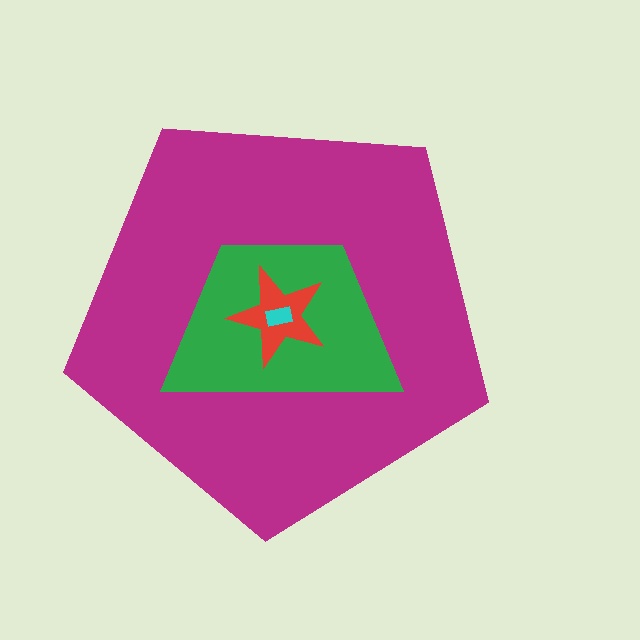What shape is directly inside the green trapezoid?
The red star.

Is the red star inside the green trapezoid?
Yes.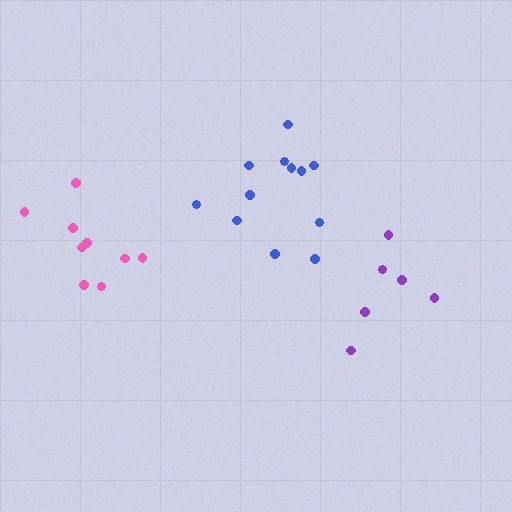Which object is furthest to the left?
The pink cluster is leftmost.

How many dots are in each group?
Group 1: 12 dots, Group 2: 9 dots, Group 3: 6 dots (27 total).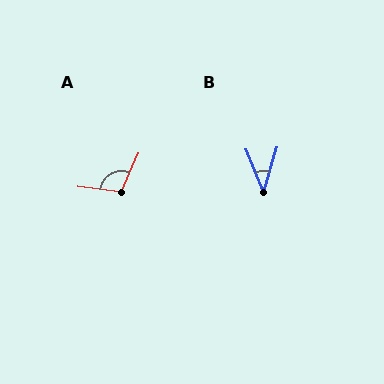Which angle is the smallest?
B, at approximately 39 degrees.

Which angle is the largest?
A, at approximately 107 degrees.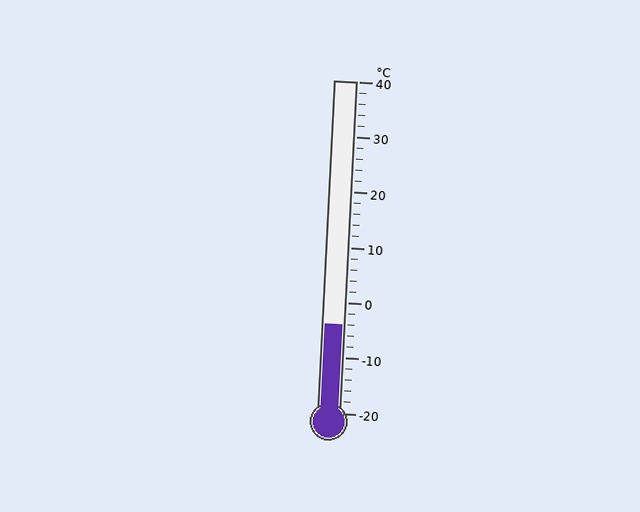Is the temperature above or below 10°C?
The temperature is below 10°C.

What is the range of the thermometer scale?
The thermometer scale ranges from -20°C to 40°C.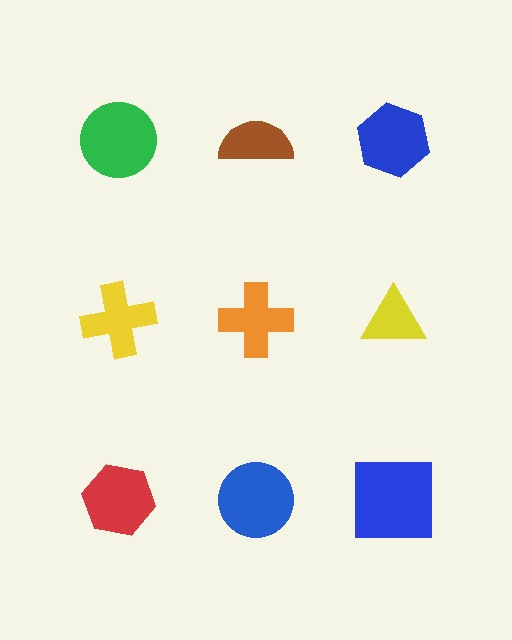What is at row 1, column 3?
A blue hexagon.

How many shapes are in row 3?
3 shapes.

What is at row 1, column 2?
A brown semicircle.